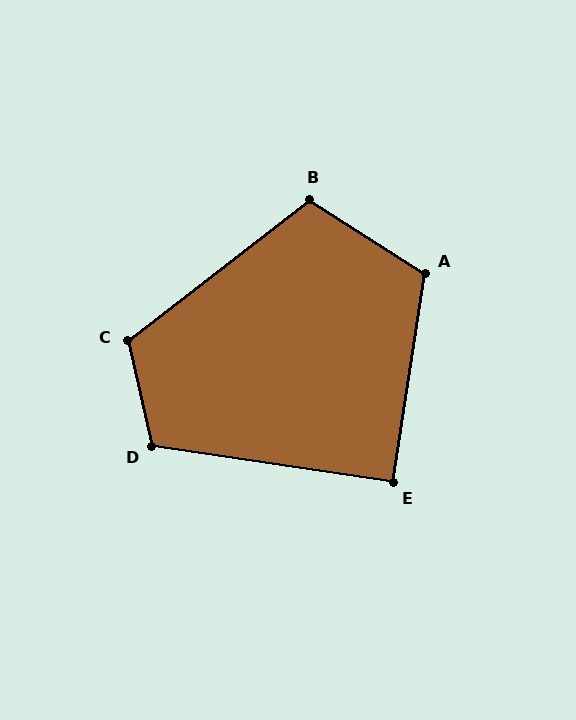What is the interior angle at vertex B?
Approximately 109 degrees (obtuse).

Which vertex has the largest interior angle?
C, at approximately 115 degrees.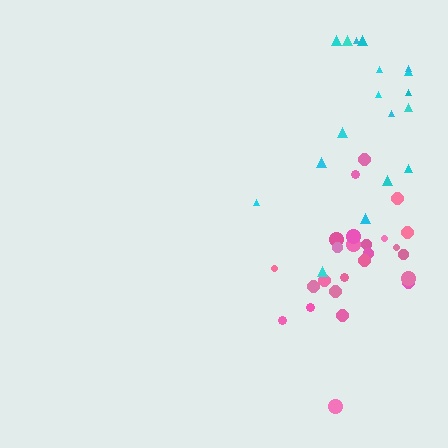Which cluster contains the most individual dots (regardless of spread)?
Pink (26).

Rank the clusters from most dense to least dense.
pink, cyan.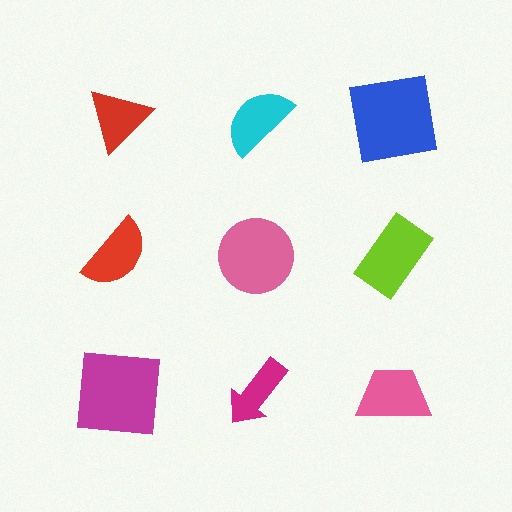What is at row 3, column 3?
A pink trapezoid.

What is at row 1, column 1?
A red triangle.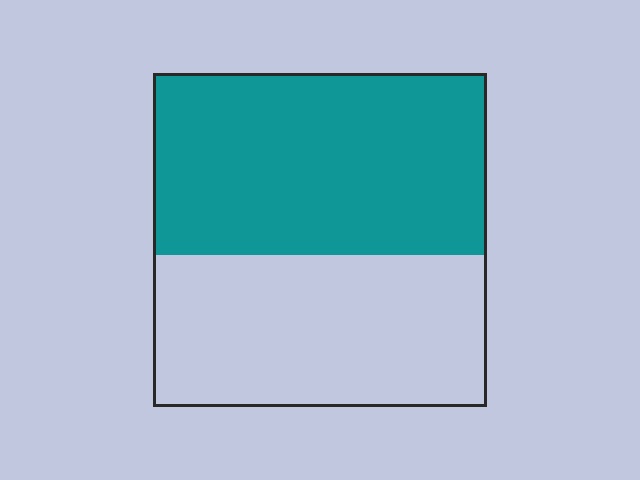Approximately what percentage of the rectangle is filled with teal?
Approximately 55%.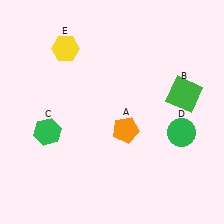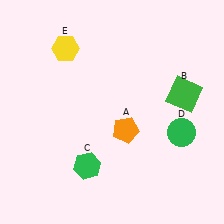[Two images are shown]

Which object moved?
The green hexagon (C) moved right.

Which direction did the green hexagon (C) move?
The green hexagon (C) moved right.